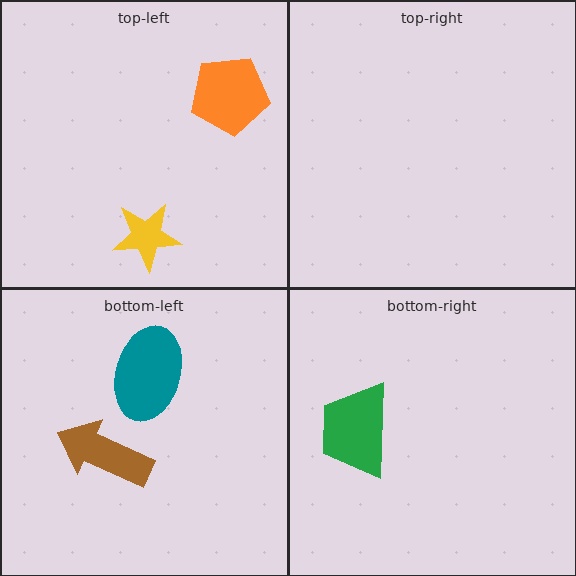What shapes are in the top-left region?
The orange pentagon, the yellow star.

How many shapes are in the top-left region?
2.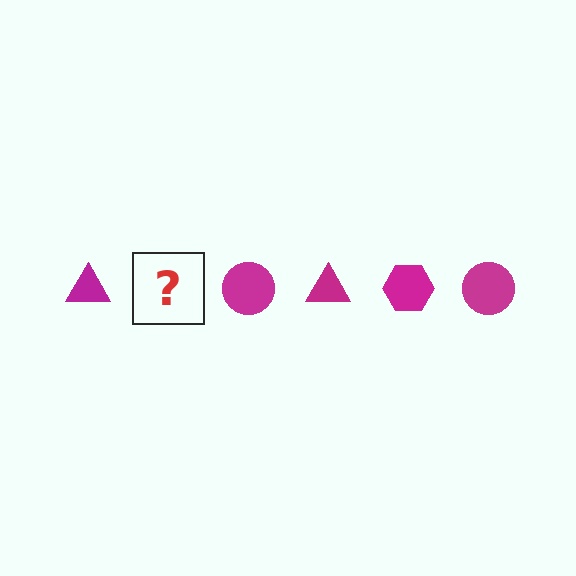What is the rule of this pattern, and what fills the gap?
The rule is that the pattern cycles through triangle, hexagon, circle shapes in magenta. The gap should be filled with a magenta hexagon.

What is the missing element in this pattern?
The missing element is a magenta hexagon.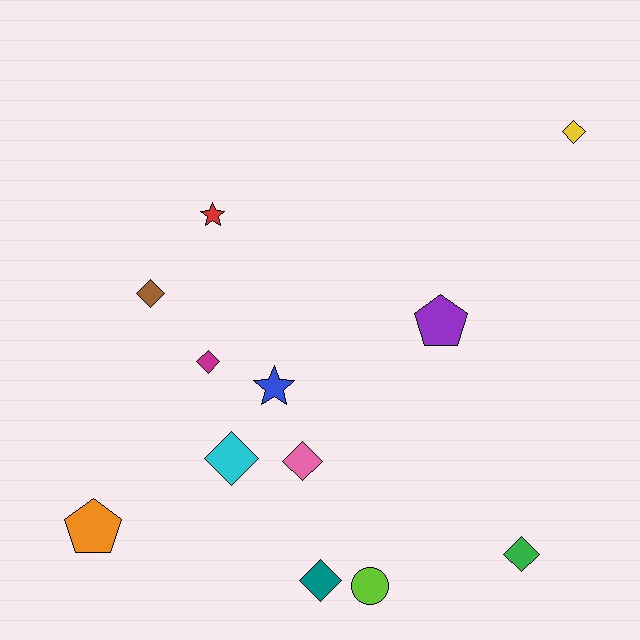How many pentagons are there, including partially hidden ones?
There are 2 pentagons.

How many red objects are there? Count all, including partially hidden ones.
There is 1 red object.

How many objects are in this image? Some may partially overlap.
There are 12 objects.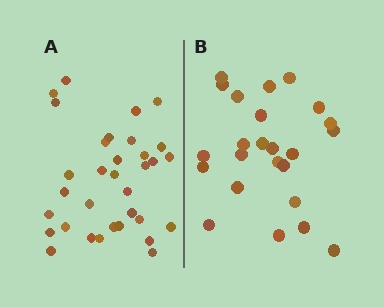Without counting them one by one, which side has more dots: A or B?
Region A (the left region) has more dots.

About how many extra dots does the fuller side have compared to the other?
Region A has roughly 8 or so more dots than region B.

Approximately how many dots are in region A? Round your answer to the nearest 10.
About 30 dots. (The exact count is 33, which rounds to 30.)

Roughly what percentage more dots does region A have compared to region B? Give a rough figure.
About 40% more.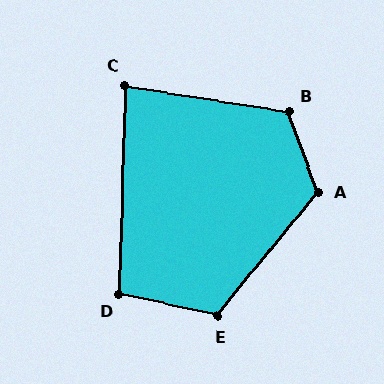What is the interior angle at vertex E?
Approximately 117 degrees (obtuse).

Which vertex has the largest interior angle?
A, at approximately 121 degrees.